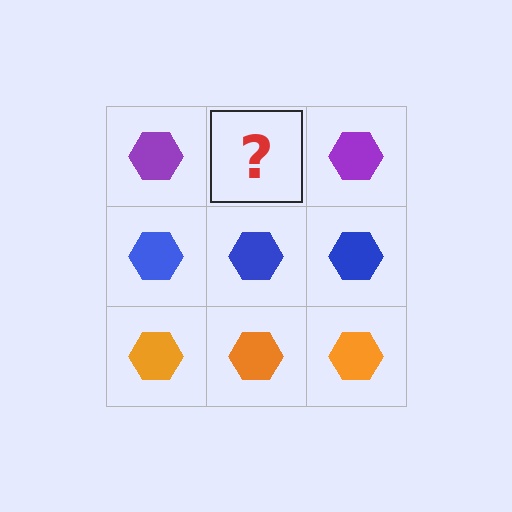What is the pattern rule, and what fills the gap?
The rule is that each row has a consistent color. The gap should be filled with a purple hexagon.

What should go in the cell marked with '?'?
The missing cell should contain a purple hexagon.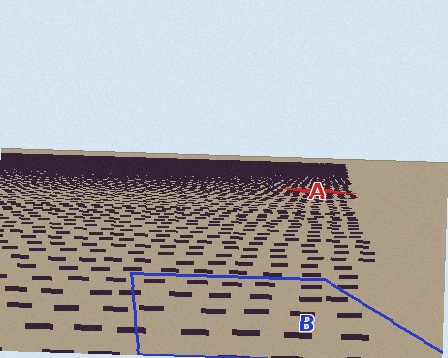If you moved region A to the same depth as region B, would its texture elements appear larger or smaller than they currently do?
They would appear larger. At a closer depth, the same texture elements are projected at a bigger on-screen size.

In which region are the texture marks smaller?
The texture marks are smaller in region A, because it is farther away.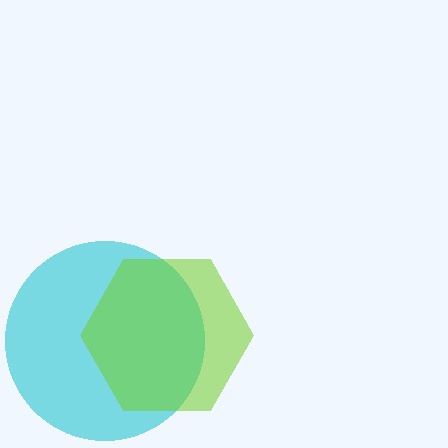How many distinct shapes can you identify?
There are 2 distinct shapes: a cyan circle, a lime hexagon.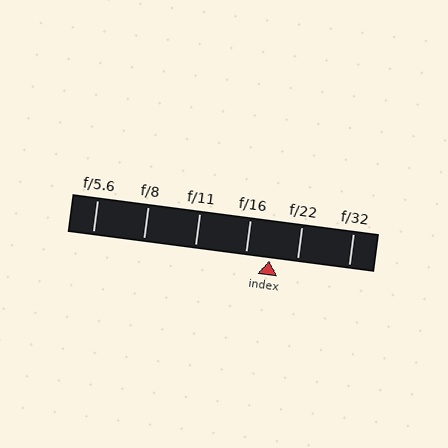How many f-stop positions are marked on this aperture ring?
There are 6 f-stop positions marked.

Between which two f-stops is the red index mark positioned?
The index mark is between f/16 and f/22.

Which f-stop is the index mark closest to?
The index mark is closest to f/16.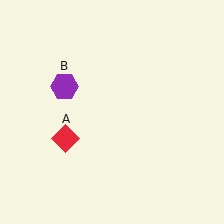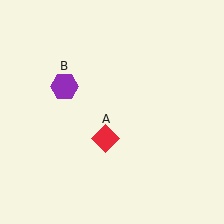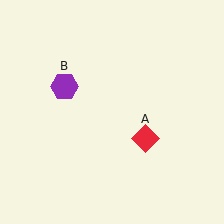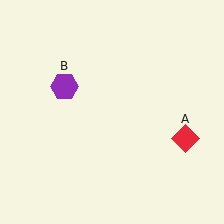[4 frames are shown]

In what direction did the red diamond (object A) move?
The red diamond (object A) moved right.